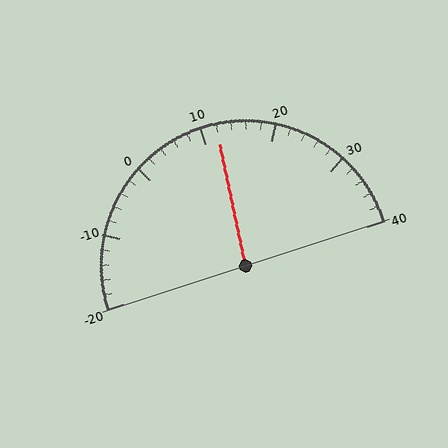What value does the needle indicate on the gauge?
The needle indicates approximately 12.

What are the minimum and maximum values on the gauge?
The gauge ranges from -20 to 40.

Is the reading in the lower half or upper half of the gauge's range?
The reading is in the upper half of the range (-20 to 40).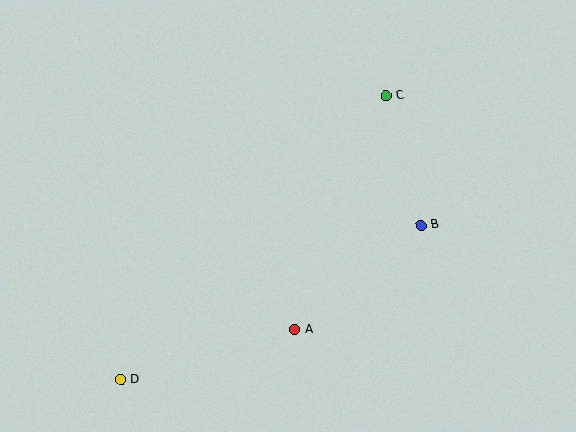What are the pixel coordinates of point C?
Point C is at (386, 96).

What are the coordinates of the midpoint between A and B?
The midpoint between A and B is at (358, 277).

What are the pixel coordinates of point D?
Point D is at (120, 379).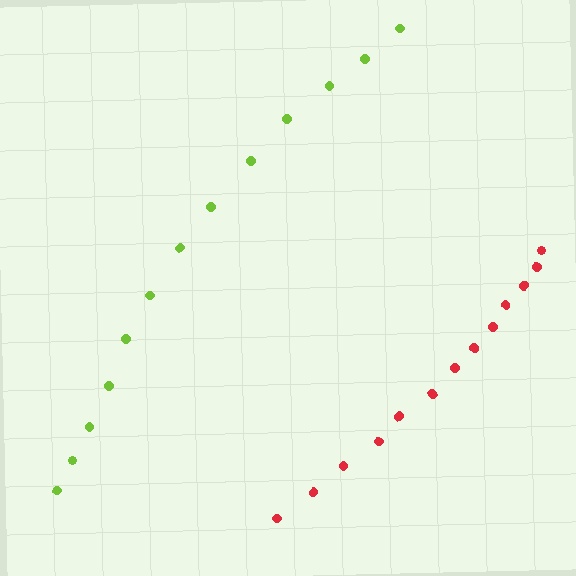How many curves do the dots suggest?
There are 2 distinct paths.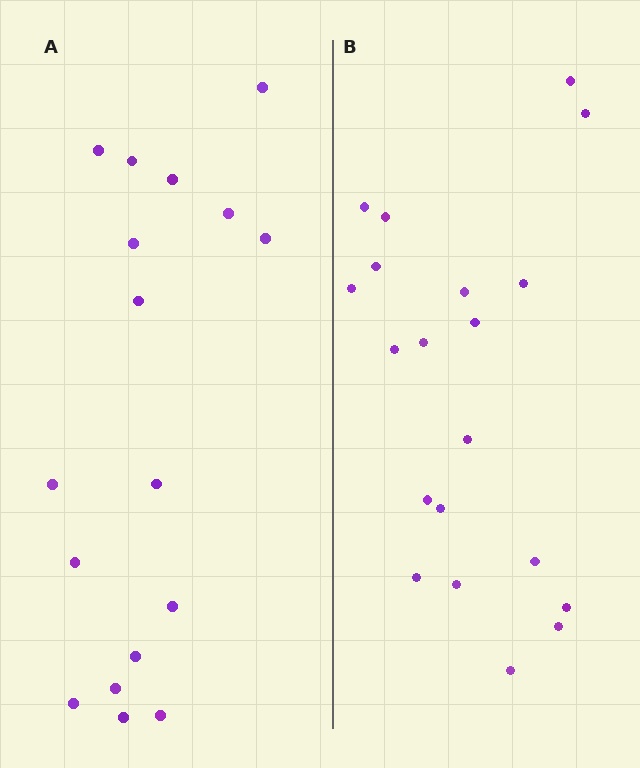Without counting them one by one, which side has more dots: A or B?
Region B (the right region) has more dots.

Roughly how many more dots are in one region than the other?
Region B has just a few more — roughly 2 or 3 more dots than region A.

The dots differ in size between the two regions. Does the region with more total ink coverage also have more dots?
No. Region A has more total ink coverage because its dots are larger, but region B actually contains more individual dots. Total area can be misleading — the number of items is what matters here.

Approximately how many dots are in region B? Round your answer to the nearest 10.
About 20 dots.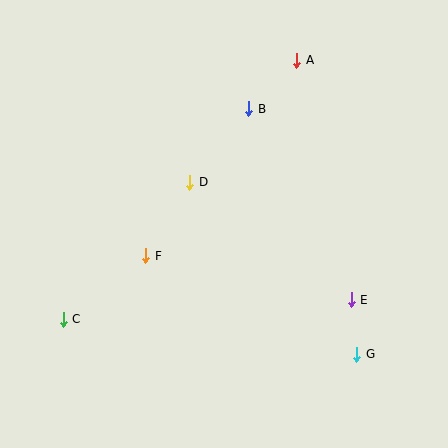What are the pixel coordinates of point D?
Point D is at (190, 182).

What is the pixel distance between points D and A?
The distance between D and A is 162 pixels.